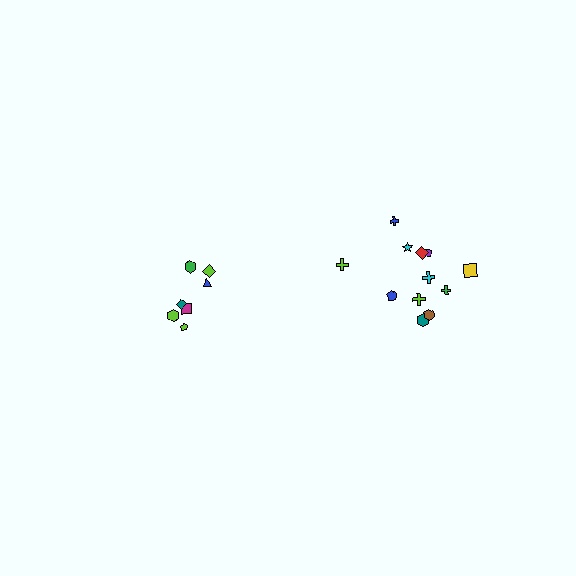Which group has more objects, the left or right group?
The right group.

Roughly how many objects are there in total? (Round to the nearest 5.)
Roughly 20 objects in total.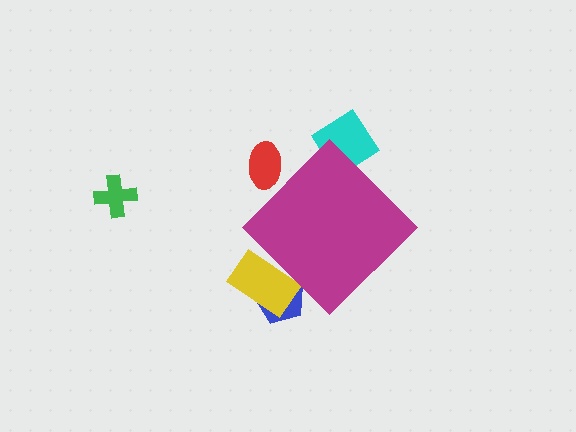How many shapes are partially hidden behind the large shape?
4 shapes are partially hidden.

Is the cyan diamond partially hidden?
Yes, the cyan diamond is partially hidden behind the magenta diamond.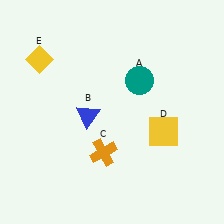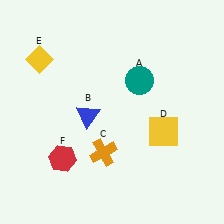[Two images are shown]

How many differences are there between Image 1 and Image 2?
There is 1 difference between the two images.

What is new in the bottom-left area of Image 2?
A red hexagon (F) was added in the bottom-left area of Image 2.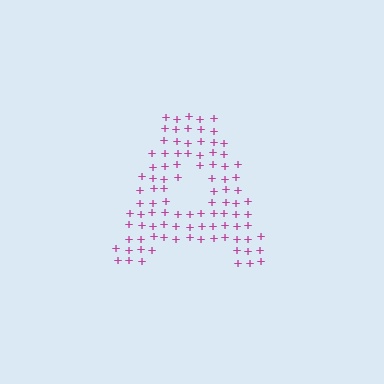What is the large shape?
The large shape is the letter A.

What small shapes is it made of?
It is made of small plus signs.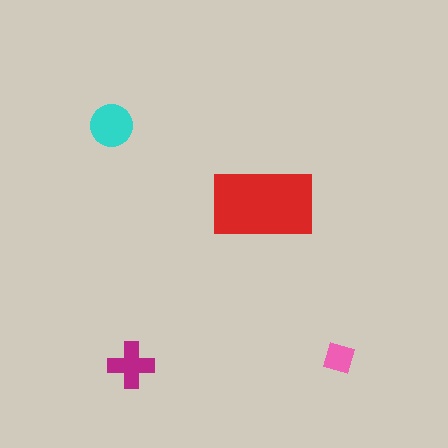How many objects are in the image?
There are 4 objects in the image.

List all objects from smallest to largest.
The pink diamond, the magenta cross, the cyan circle, the red rectangle.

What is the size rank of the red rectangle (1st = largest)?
1st.